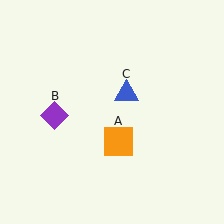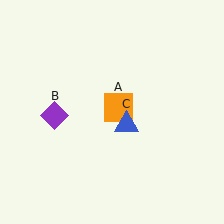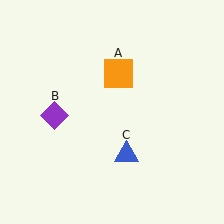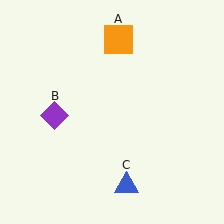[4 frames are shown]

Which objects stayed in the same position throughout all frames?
Purple diamond (object B) remained stationary.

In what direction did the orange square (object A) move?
The orange square (object A) moved up.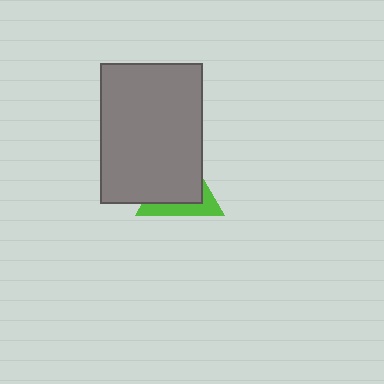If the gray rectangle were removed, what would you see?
You would see the complete lime triangle.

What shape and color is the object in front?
The object in front is a gray rectangle.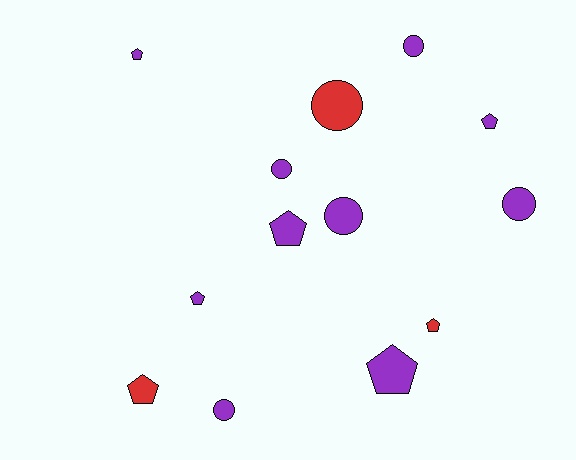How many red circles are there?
There is 1 red circle.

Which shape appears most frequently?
Pentagon, with 7 objects.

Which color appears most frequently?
Purple, with 10 objects.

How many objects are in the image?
There are 13 objects.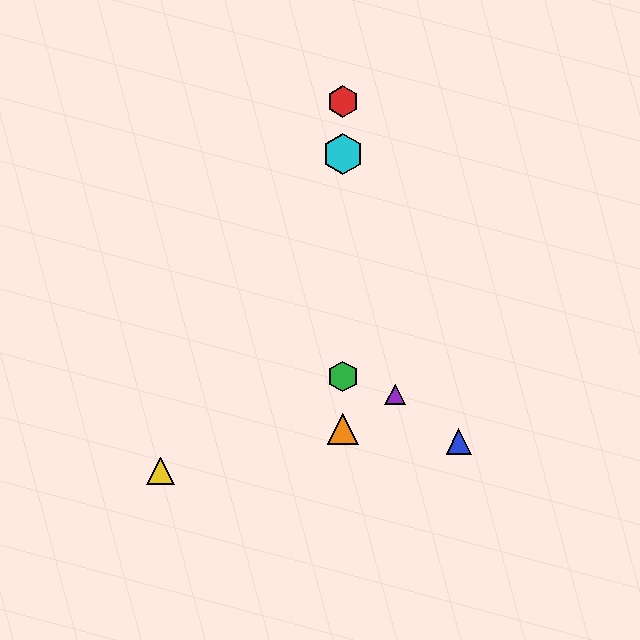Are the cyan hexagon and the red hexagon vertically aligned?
Yes, both are at x≈343.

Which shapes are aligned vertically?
The red hexagon, the green hexagon, the orange triangle, the cyan hexagon are aligned vertically.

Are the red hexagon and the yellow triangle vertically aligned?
No, the red hexagon is at x≈343 and the yellow triangle is at x≈161.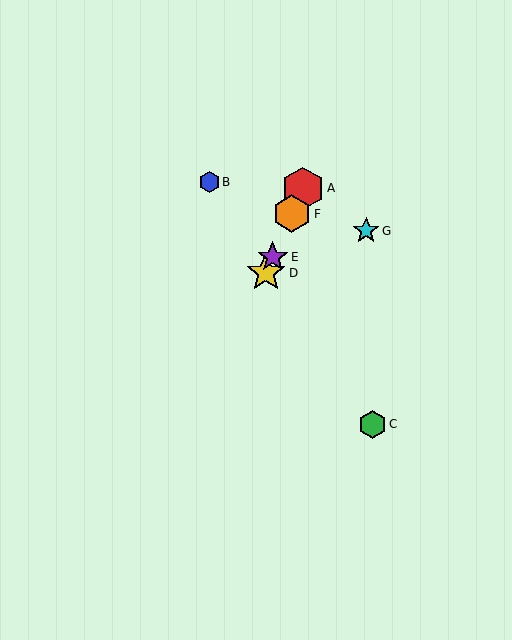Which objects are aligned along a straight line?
Objects A, D, E, F are aligned along a straight line.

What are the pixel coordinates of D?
Object D is at (266, 273).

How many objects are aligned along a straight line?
4 objects (A, D, E, F) are aligned along a straight line.